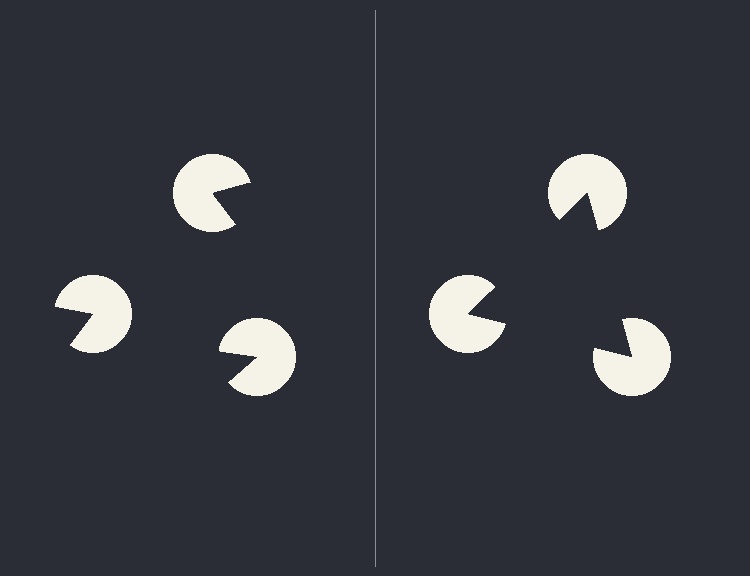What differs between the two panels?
The pac-man discs are positioned identically on both sides; only the wedge orientations differ. On the right they align to a triangle; on the left they are misaligned.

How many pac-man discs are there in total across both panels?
6 — 3 on each side.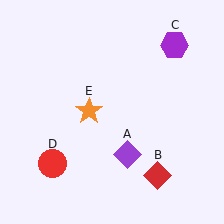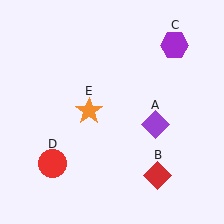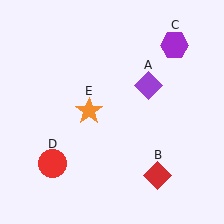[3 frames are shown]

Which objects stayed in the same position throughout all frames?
Red diamond (object B) and purple hexagon (object C) and red circle (object D) and orange star (object E) remained stationary.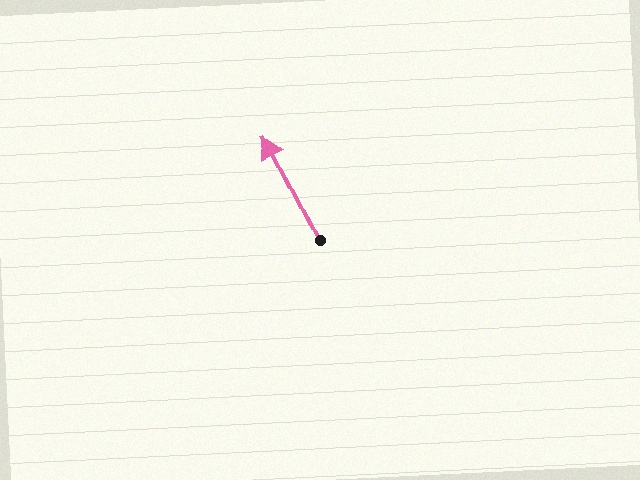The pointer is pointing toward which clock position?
Roughly 11 o'clock.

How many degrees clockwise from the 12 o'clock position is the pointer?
Approximately 333 degrees.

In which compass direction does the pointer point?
Northwest.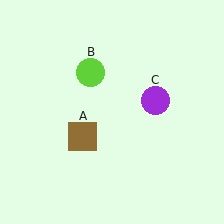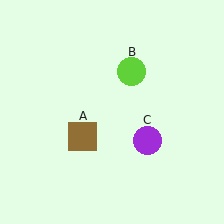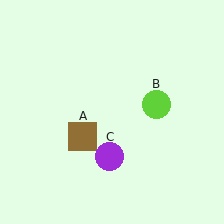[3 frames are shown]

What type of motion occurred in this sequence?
The lime circle (object B), purple circle (object C) rotated clockwise around the center of the scene.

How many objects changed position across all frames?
2 objects changed position: lime circle (object B), purple circle (object C).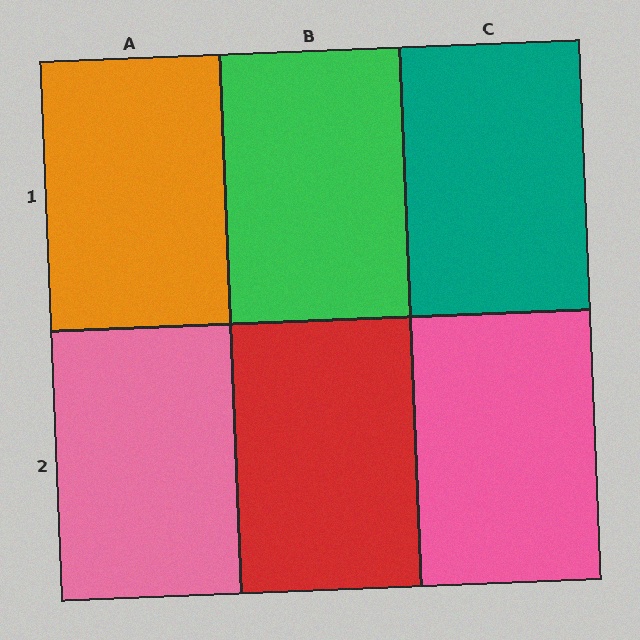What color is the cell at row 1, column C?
Teal.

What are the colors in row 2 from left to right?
Pink, red, pink.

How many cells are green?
1 cell is green.